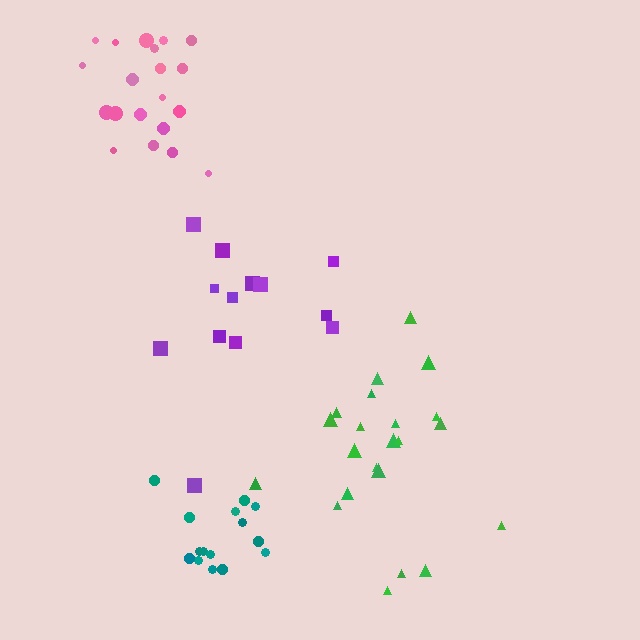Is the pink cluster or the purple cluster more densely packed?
Pink.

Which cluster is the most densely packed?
Pink.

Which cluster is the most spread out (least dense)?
Purple.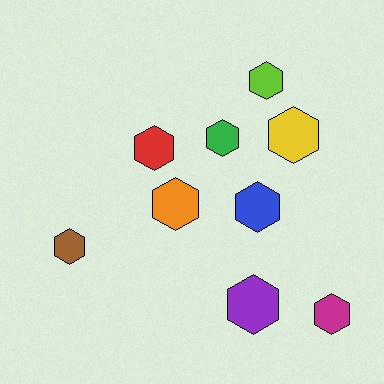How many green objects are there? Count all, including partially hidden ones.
There is 1 green object.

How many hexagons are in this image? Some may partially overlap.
There are 9 hexagons.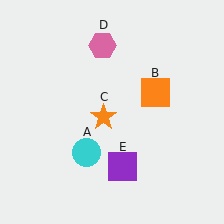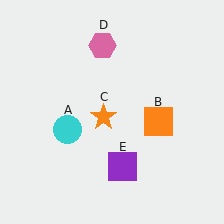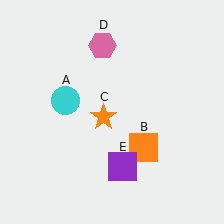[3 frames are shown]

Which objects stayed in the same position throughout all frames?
Orange star (object C) and pink hexagon (object D) and purple square (object E) remained stationary.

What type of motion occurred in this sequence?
The cyan circle (object A), orange square (object B) rotated clockwise around the center of the scene.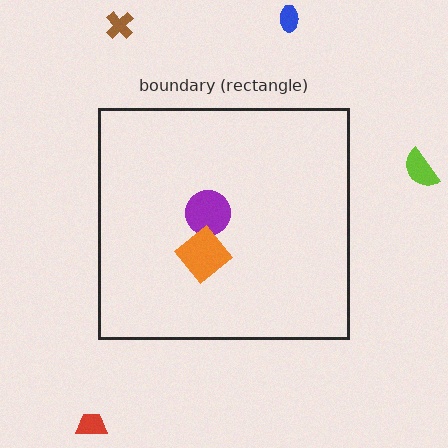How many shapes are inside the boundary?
2 inside, 4 outside.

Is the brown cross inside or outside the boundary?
Outside.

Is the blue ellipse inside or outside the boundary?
Outside.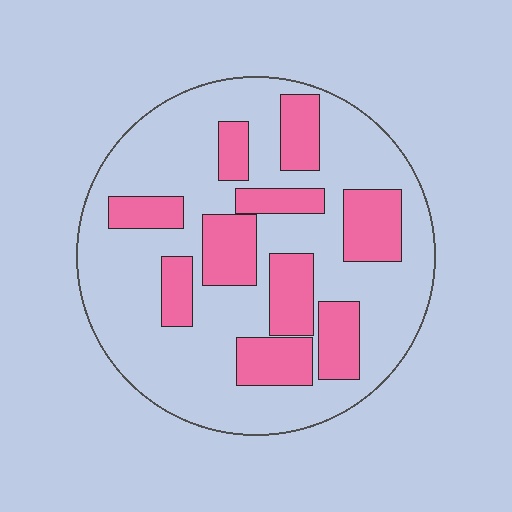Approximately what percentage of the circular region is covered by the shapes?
Approximately 30%.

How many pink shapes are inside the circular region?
10.